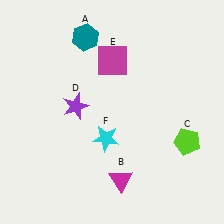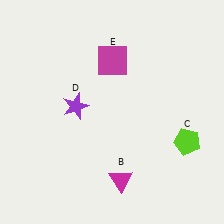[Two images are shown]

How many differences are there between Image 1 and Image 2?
There are 2 differences between the two images.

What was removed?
The teal hexagon (A), the cyan star (F) were removed in Image 2.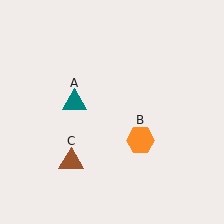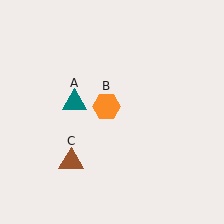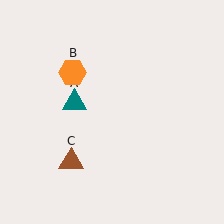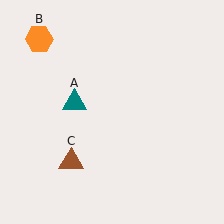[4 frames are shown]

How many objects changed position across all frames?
1 object changed position: orange hexagon (object B).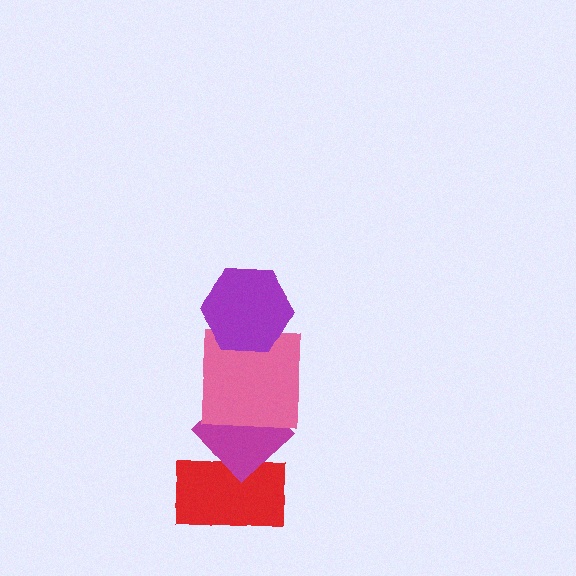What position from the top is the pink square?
The pink square is 2nd from the top.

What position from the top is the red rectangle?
The red rectangle is 4th from the top.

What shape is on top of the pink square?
The purple hexagon is on top of the pink square.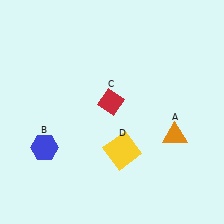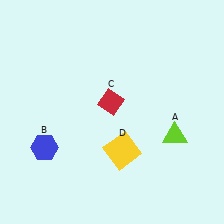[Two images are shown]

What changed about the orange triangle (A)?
In Image 1, A is orange. In Image 2, it changed to lime.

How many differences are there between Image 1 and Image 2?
There is 1 difference between the two images.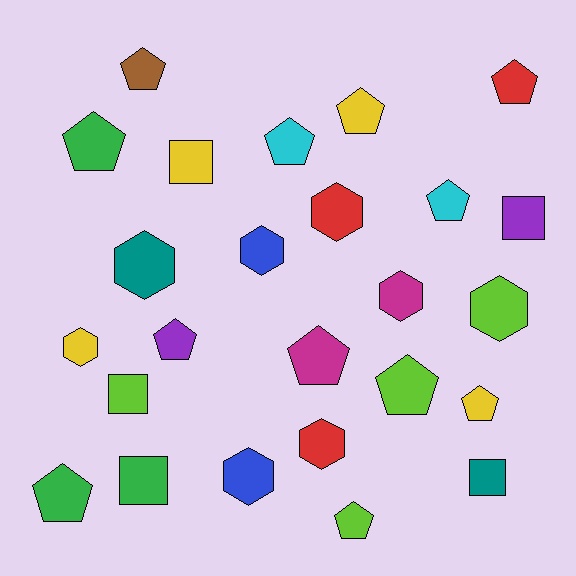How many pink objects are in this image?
There are no pink objects.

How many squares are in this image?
There are 5 squares.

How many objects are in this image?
There are 25 objects.